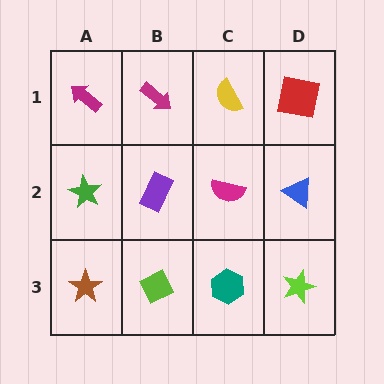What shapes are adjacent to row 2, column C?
A yellow semicircle (row 1, column C), a teal hexagon (row 3, column C), a purple rectangle (row 2, column B), a blue triangle (row 2, column D).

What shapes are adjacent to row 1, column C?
A magenta semicircle (row 2, column C), a magenta arrow (row 1, column B), a red square (row 1, column D).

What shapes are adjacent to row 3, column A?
A green star (row 2, column A), a lime diamond (row 3, column B).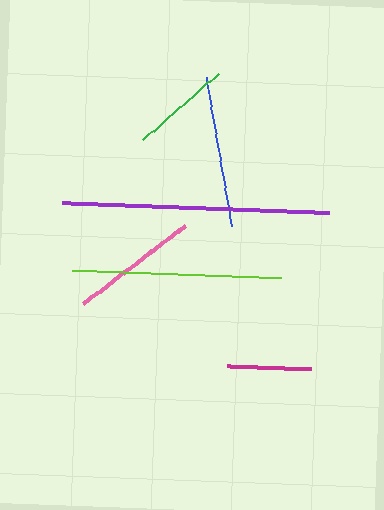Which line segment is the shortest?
The magenta line is the shortest at approximately 84 pixels.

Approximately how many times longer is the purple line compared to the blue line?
The purple line is approximately 1.8 times the length of the blue line.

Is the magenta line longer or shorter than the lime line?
The lime line is longer than the magenta line.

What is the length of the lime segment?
The lime segment is approximately 208 pixels long.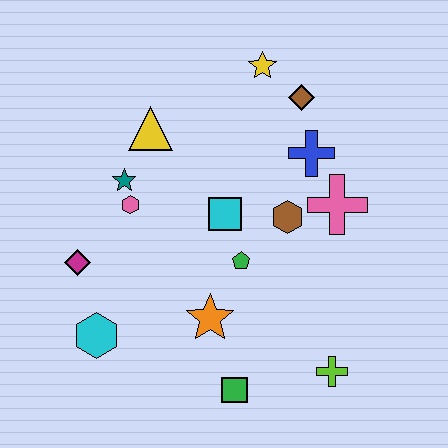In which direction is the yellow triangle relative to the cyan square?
The yellow triangle is above the cyan square.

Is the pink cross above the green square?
Yes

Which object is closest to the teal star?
The pink hexagon is closest to the teal star.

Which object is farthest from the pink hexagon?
The lime cross is farthest from the pink hexagon.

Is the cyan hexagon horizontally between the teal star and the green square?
No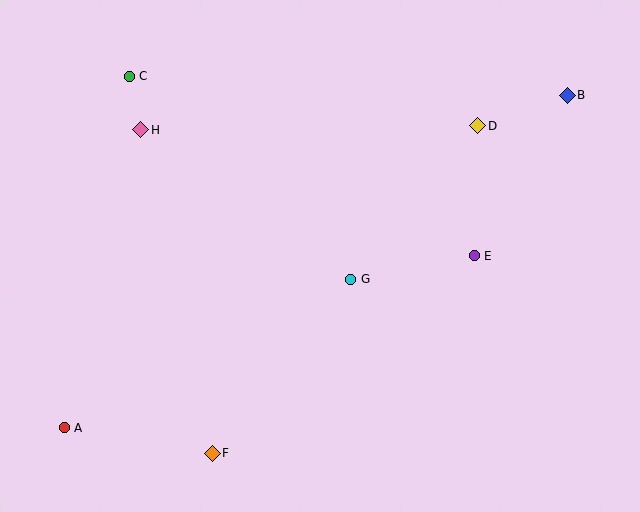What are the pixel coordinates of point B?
Point B is at (567, 95).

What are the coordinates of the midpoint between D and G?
The midpoint between D and G is at (414, 202).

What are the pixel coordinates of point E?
Point E is at (474, 256).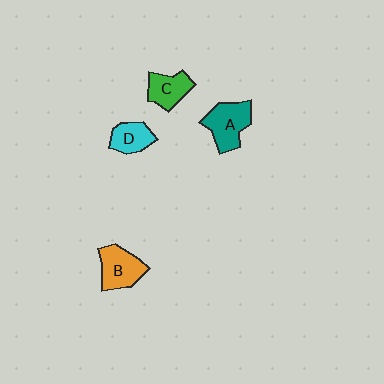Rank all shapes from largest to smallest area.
From largest to smallest: A (teal), B (orange), C (green), D (cyan).